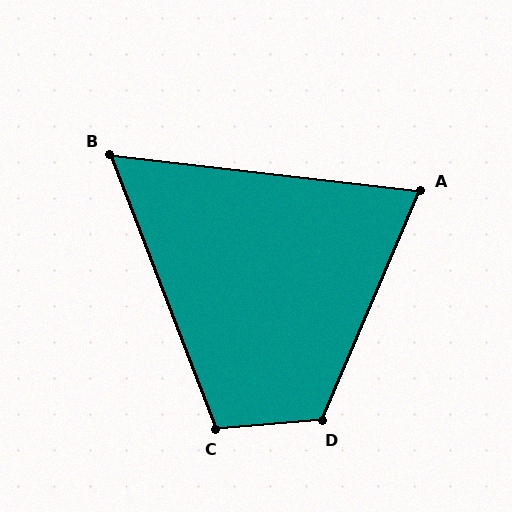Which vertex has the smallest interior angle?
B, at approximately 62 degrees.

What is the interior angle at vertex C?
Approximately 107 degrees (obtuse).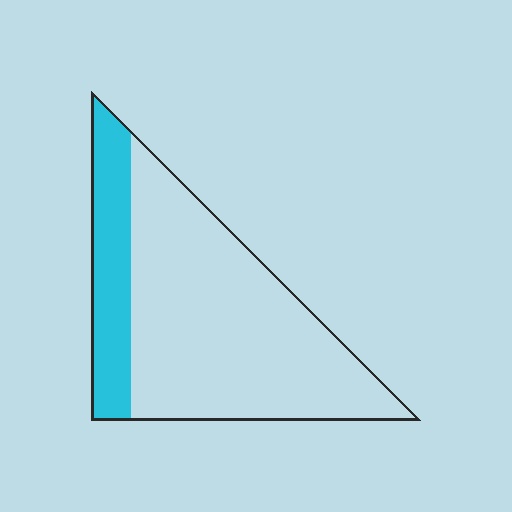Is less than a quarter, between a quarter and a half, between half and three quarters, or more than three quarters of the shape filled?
Less than a quarter.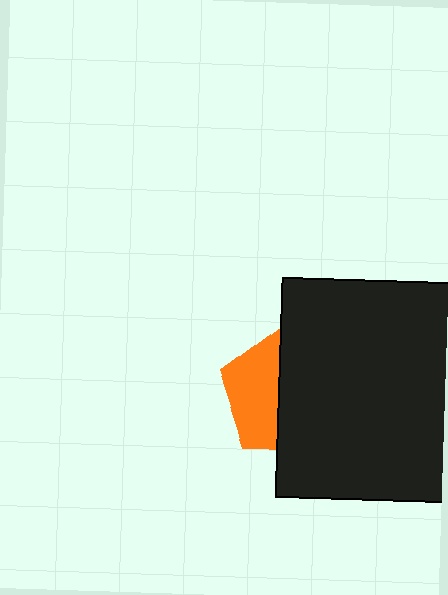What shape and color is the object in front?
The object in front is a black square.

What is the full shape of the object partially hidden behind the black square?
The partially hidden object is an orange pentagon.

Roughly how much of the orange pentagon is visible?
A small part of it is visible (roughly 42%).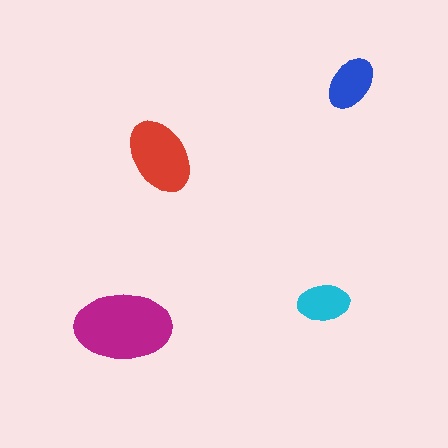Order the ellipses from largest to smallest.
the magenta one, the red one, the blue one, the cyan one.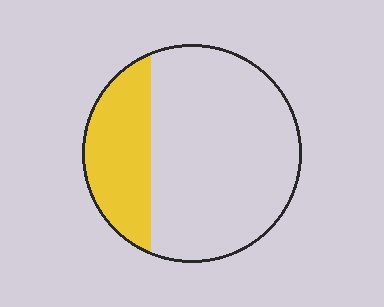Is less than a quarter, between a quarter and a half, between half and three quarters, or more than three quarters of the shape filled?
Between a quarter and a half.